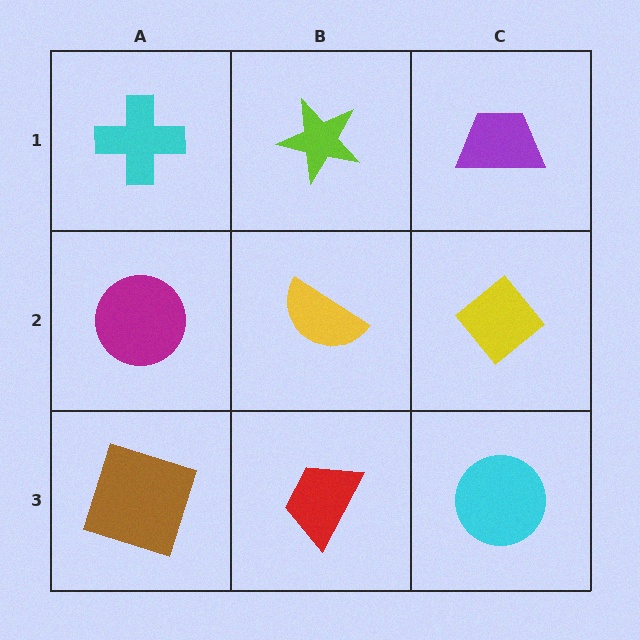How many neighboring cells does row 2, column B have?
4.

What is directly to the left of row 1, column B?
A cyan cross.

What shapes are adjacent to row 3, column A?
A magenta circle (row 2, column A), a red trapezoid (row 3, column B).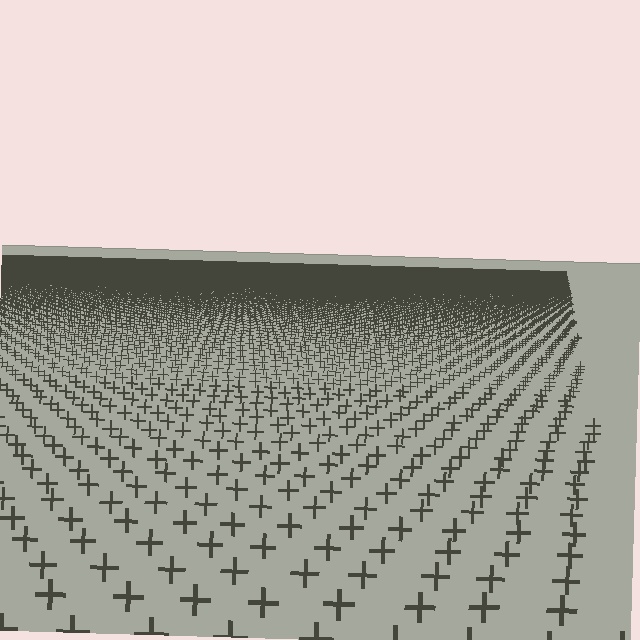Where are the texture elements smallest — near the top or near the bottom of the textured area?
Near the top.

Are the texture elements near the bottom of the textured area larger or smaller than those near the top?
Larger. Near the bottom, elements are closer to the viewer and appear at a bigger on-screen size.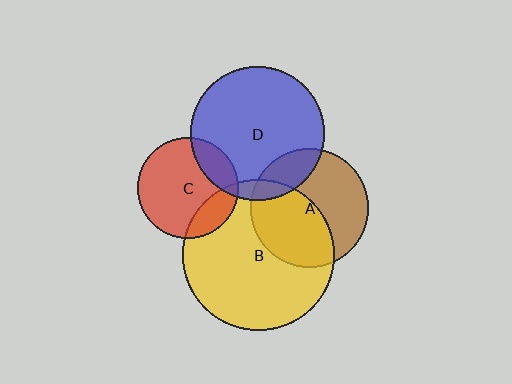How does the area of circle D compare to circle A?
Approximately 1.3 times.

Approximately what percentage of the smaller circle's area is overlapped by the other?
Approximately 20%.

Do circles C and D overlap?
Yes.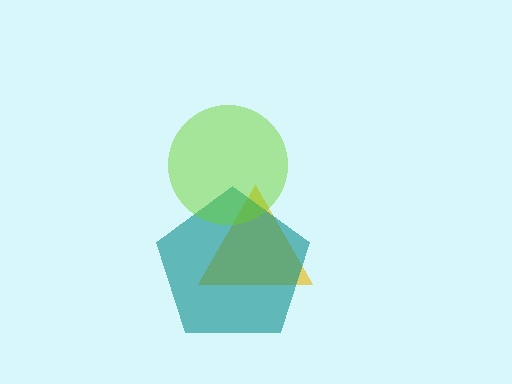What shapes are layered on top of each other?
The layered shapes are: a yellow triangle, a teal pentagon, a lime circle.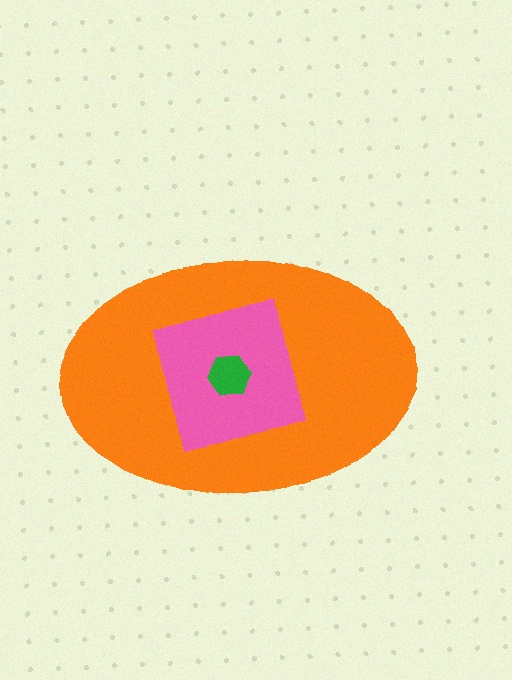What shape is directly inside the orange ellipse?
The pink square.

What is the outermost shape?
The orange ellipse.